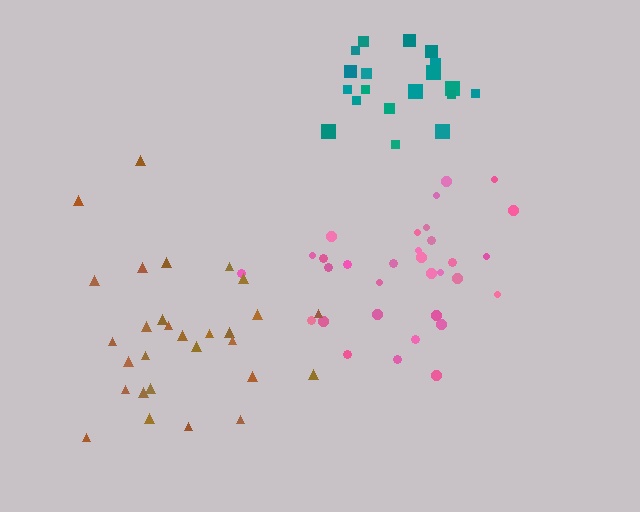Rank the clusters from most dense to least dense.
teal, pink, brown.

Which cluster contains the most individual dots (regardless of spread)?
Pink (33).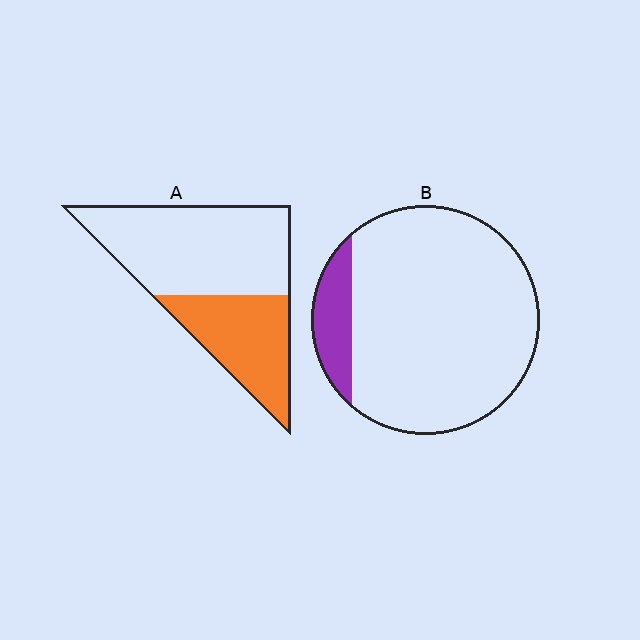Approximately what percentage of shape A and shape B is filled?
A is approximately 35% and B is approximately 10%.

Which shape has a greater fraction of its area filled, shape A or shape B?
Shape A.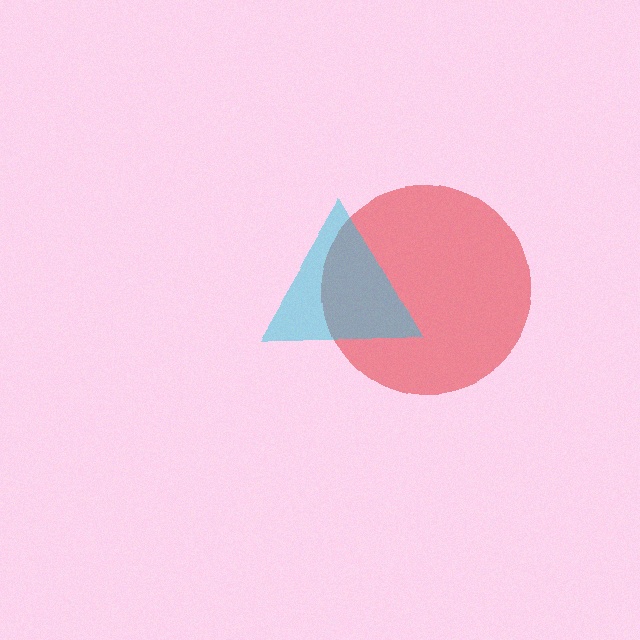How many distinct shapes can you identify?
There are 2 distinct shapes: a red circle, a cyan triangle.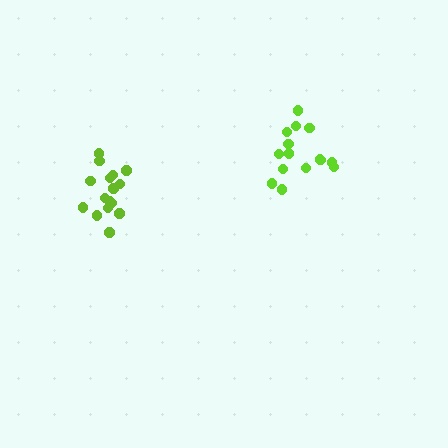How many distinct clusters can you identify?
There are 2 distinct clusters.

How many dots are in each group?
Group 1: 15 dots, Group 2: 16 dots (31 total).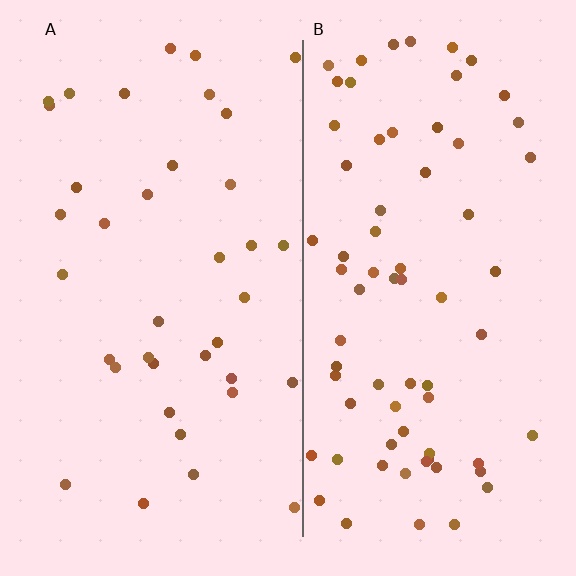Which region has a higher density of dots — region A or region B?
B (the right).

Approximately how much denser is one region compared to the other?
Approximately 1.9× — region B over region A.